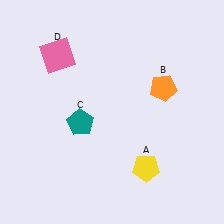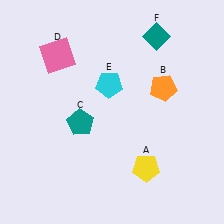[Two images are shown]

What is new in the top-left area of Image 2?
A cyan pentagon (E) was added in the top-left area of Image 2.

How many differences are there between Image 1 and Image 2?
There are 2 differences between the two images.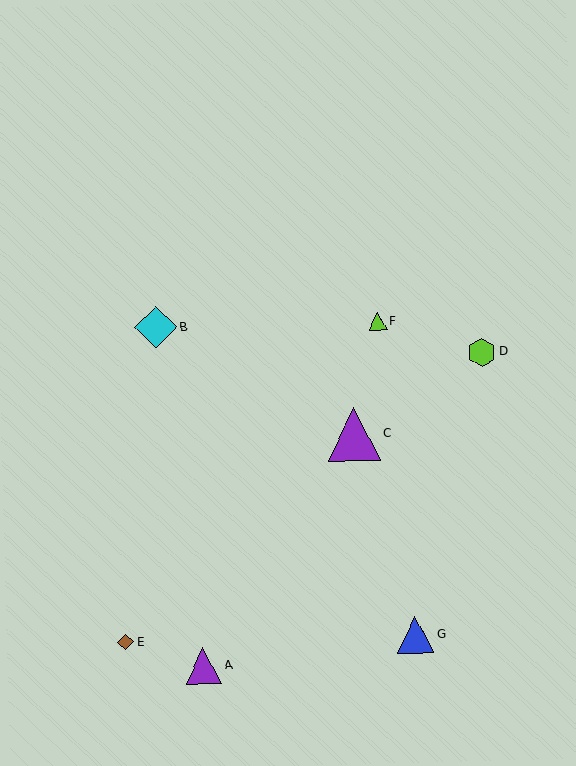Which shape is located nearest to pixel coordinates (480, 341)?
The lime hexagon (labeled D) at (482, 352) is nearest to that location.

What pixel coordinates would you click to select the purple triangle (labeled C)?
Click at (354, 434) to select the purple triangle C.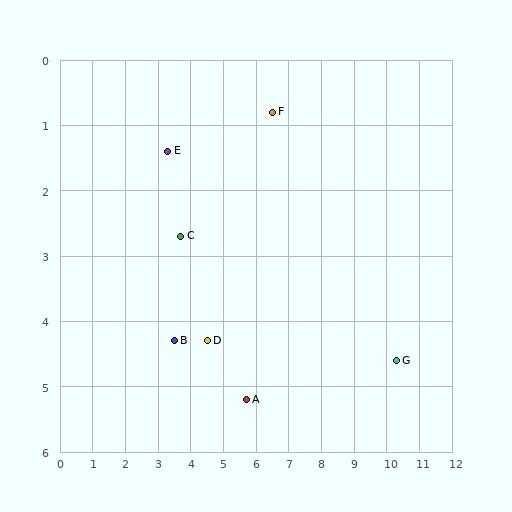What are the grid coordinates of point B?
Point B is at approximately (3.5, 4.3).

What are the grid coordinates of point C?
Point C is at approximately (3.7, 2.7).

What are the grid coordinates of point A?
Point A is at approximately (5.7, 5.2).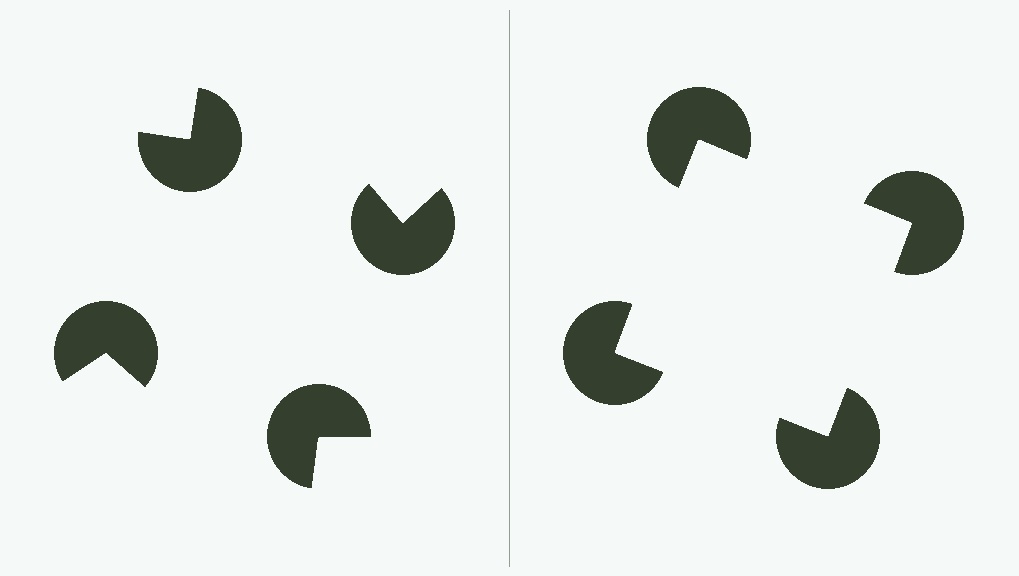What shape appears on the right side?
An illusory square.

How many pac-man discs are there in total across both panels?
8 — 4 on each side.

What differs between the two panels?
The pac-man discs are positioned identically on both sides; only the wedge orientations differ. On the right they align to a square; on the left they are misaligned.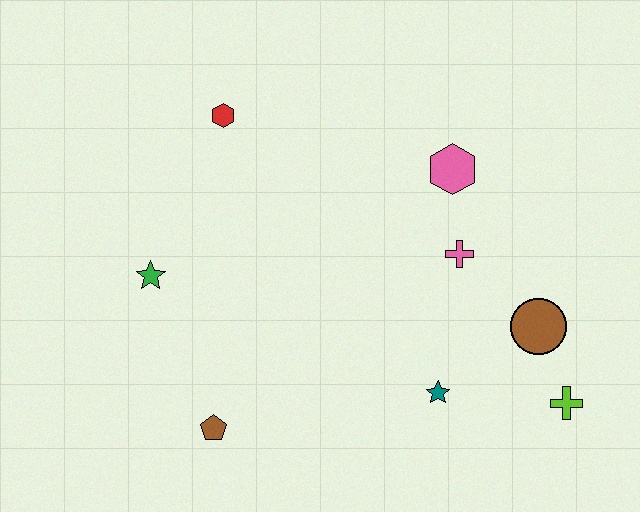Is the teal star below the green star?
Yes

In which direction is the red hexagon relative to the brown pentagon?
The red hexagon is above the brown pentagon.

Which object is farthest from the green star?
The lime cross is farthest from the green star.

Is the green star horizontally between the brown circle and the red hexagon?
No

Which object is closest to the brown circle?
The lime cross is closest to the brown circle.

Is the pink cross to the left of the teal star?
No